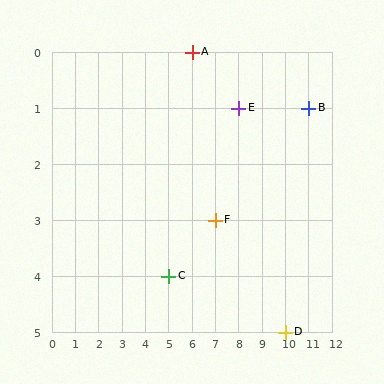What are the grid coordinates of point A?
Point A is at grid coordinates (6, 0).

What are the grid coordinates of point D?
Point D is at grid coordinates (10, 5).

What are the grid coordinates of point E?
Point E is at grid coordinates (8, 1).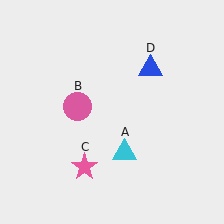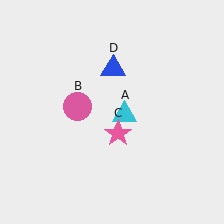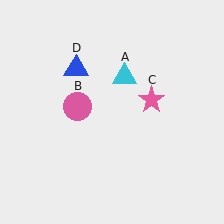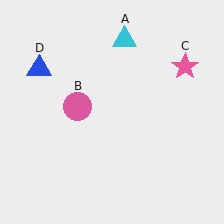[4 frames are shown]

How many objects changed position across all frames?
3 objects changed position: cyan triangle (object A), pink star (object C), blue triangle (object D).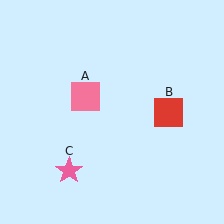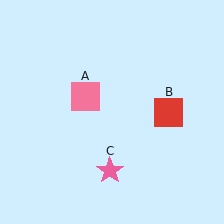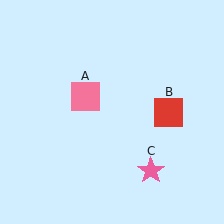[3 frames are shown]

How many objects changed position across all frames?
1 object changed position: pink star (object C).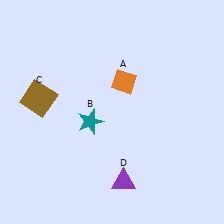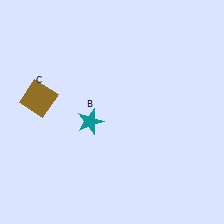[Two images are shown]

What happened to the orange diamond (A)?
The orange diamond (A) was removed in Image 2. It was in the top-right area of Image 1.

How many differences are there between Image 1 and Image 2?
There are 2 differences between the two images.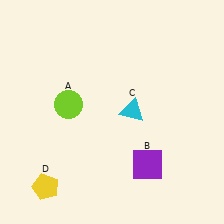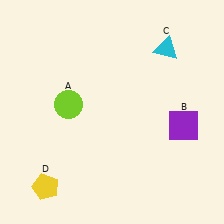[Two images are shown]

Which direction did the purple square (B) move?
The purple square (B) moved up.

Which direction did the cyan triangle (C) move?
The cyan triangle (C) moved up.